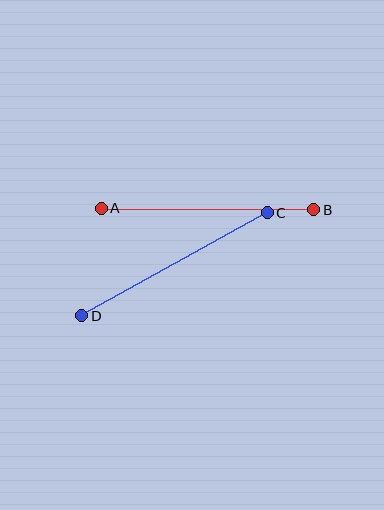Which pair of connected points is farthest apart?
Points A and B are farthest apart.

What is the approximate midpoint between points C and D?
The midpoint is at approximately (175, 264) pixels.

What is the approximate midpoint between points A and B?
The midpoint is at approximately (208, 209) pixels.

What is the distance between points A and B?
The distance is approximately 212 pixels.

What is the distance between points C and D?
The distance is approximately 212 pixels.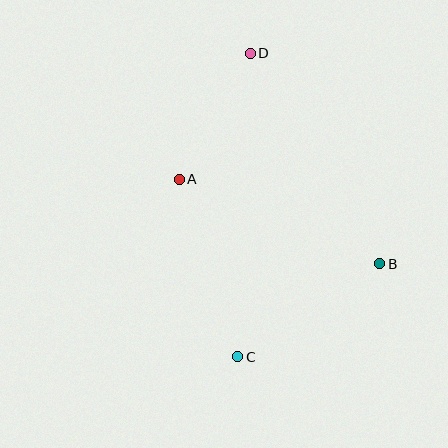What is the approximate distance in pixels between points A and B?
The distance between A and B is approximately 218 pixels.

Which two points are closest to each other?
Points A and D are closest to each other.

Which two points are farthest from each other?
Points C and D are farthest from each other.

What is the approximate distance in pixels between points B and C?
The distance between B and C is approximately 169 pixels.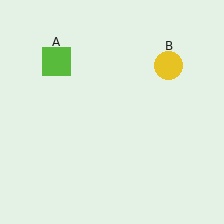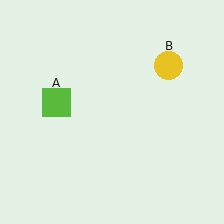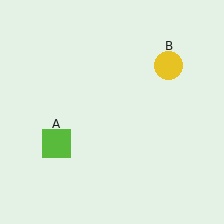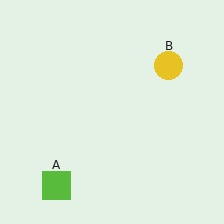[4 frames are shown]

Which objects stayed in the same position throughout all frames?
Yellow circle (object B) remained stationary.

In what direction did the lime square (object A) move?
The lime square (object A) moved down.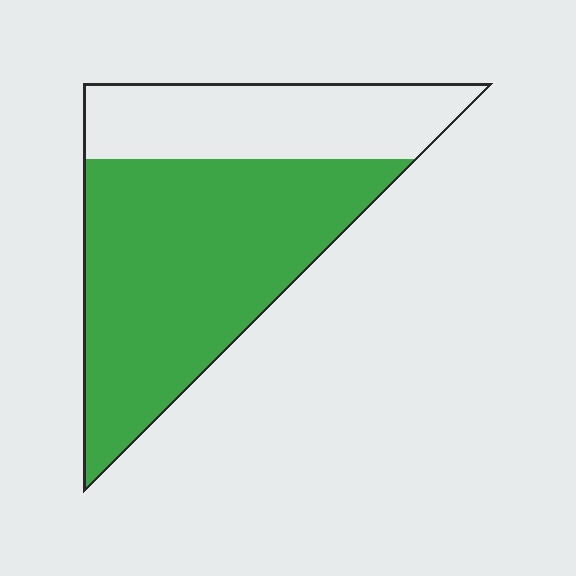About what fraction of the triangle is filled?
About two thirds (2/3).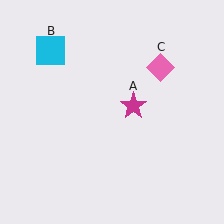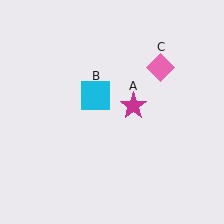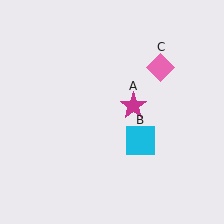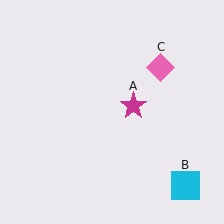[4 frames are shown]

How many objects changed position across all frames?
1 object changed position: cyan square (object B).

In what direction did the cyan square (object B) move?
The cyan square (object B) moved down and to the right.